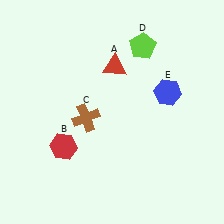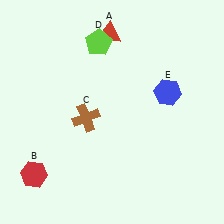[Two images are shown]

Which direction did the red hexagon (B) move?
The red hexagon (B) moved left.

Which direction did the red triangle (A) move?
The red triangle (A) moved up.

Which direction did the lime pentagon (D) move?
The lime pentagon (D) moved left.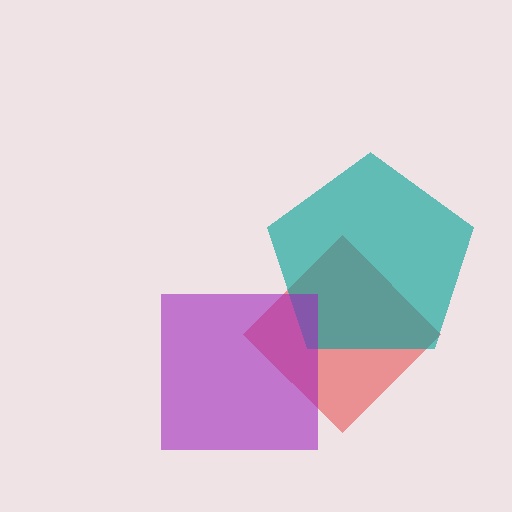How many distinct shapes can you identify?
There are 3 distinct shapes: a red diamond, a teal pentagon, a purple square.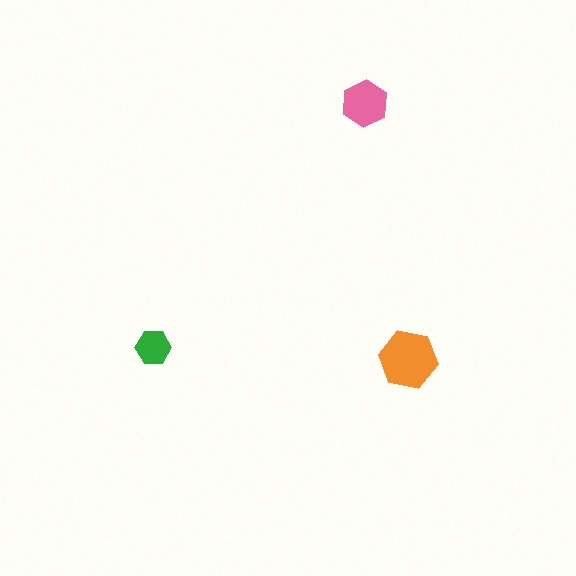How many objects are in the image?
There are 3 objects in the image.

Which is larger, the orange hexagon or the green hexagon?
The orange one.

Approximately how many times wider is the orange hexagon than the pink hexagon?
About 1.5 times wider.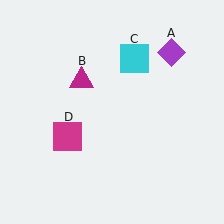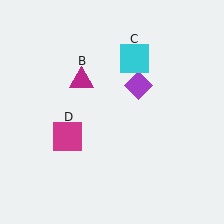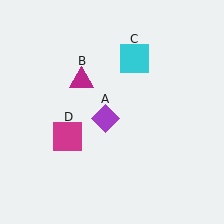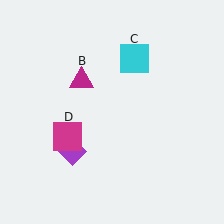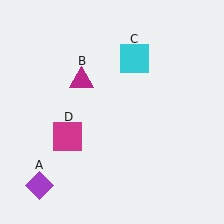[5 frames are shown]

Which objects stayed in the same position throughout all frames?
Magenta triangle (object B) and cyan square (object C) and magenta square (object D) remained stationary.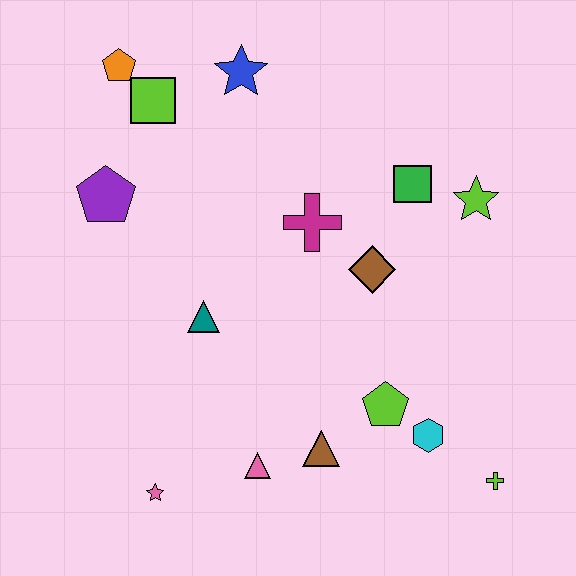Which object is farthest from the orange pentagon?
The lime cross is farthest from the orange pentagon.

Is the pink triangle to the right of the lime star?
No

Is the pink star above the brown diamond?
No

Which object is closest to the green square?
The lime star is closest to the green square.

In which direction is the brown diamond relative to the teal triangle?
The brown diamond is to the right of the teal triangle.